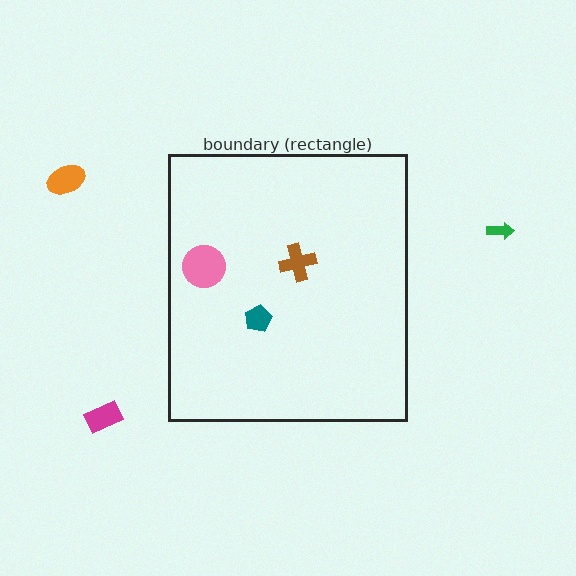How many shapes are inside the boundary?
3 inside, 3 outside.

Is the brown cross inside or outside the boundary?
Inside.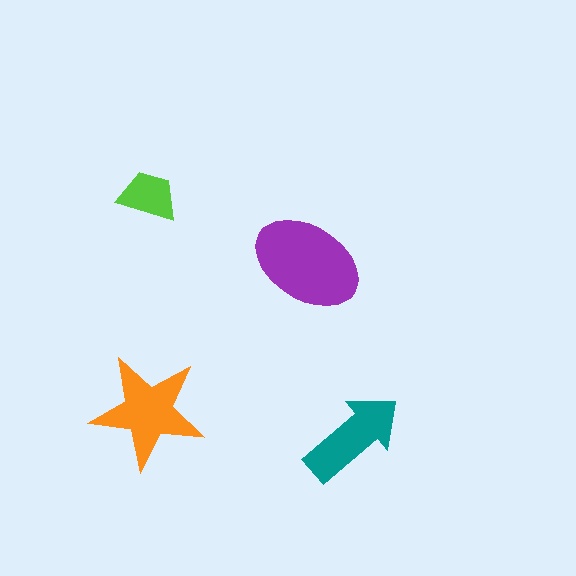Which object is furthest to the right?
The teal arrow is rightmost.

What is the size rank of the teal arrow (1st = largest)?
3rd.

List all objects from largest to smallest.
The purple ellipse, the orange star, the teal arrow, the lime trapezoid.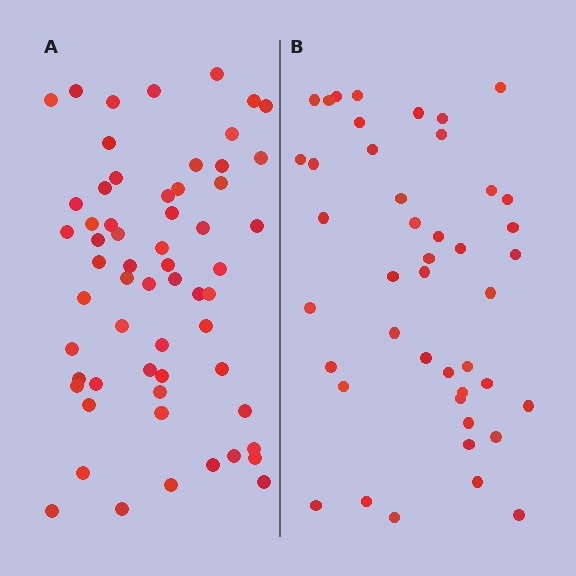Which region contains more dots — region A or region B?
Region A (the left region) has more dots.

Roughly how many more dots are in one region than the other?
Region A has approximately 15 more dots than region B.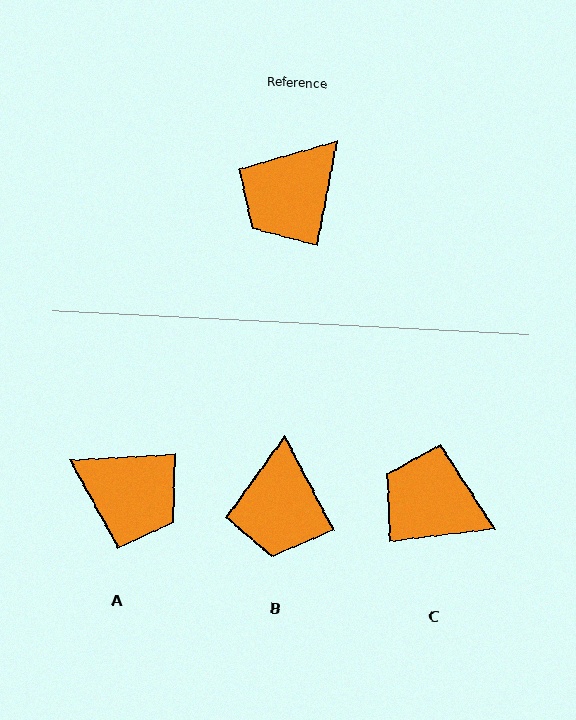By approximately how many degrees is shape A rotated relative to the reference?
Approximately 103 degrees counter-clockwise.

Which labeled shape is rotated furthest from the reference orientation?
A, about 103 degrees away.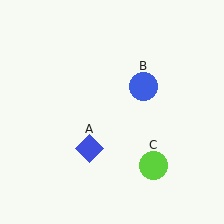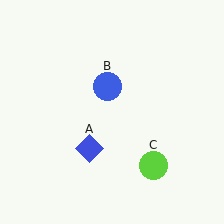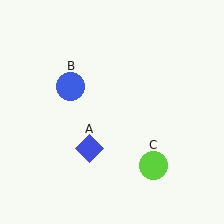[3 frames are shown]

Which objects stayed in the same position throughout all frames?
Blue diamond (object A) and lime circle (object C) remained stationary.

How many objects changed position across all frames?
1 object changed position: blue circle (object B).